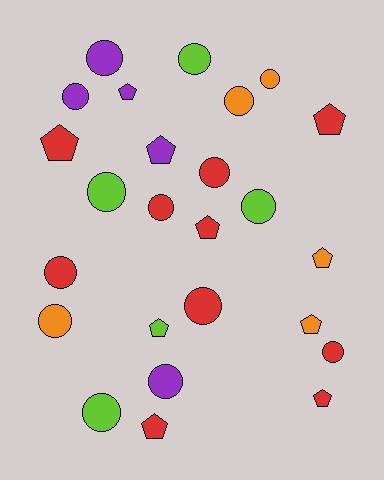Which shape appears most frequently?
Circle, with 15 objects.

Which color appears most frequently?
Red, with 10 objects.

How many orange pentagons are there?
There are 2 orange pentagons.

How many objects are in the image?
There are 25 objects.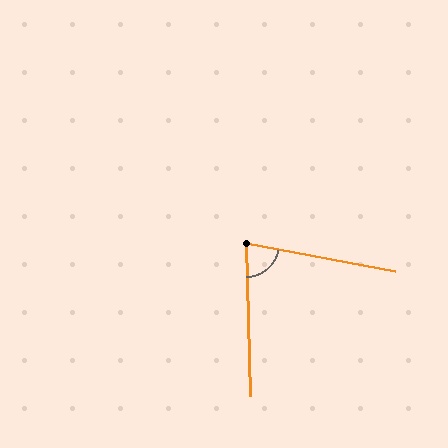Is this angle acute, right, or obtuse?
It is acute.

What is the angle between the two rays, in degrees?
Approximately 78 degrees.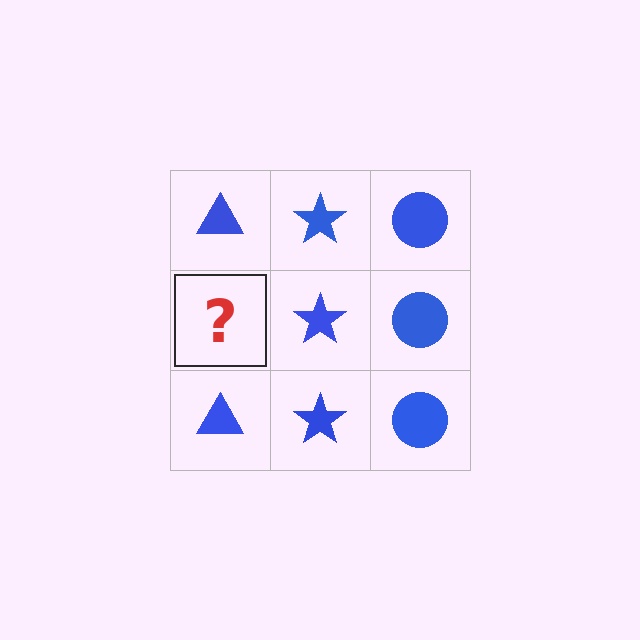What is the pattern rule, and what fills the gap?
The rule is that each column has a consistent shape. The gap should be filled with a blue triangle.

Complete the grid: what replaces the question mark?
The question mark should be replaced with a blue triangle.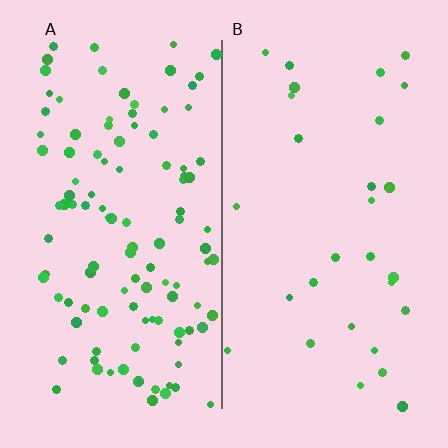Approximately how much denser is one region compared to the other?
Approximately 3.8× — region A over region B.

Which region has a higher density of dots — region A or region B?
A (the left).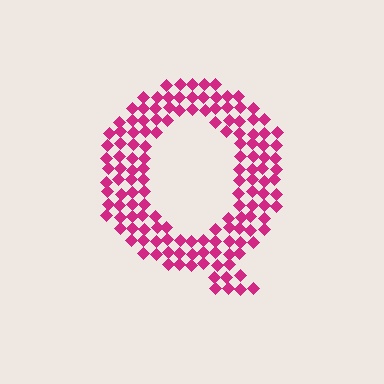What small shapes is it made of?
It is made of small diamonds.